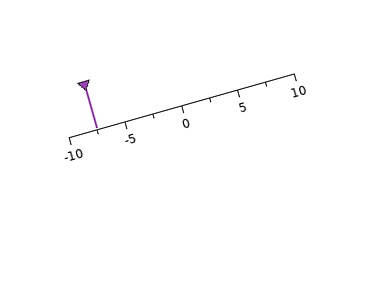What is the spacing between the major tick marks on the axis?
The major ticks are spaced 5 apart.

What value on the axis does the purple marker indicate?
The marker indicates approximately -7.5.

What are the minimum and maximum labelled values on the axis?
The axis runs from -10 to 10.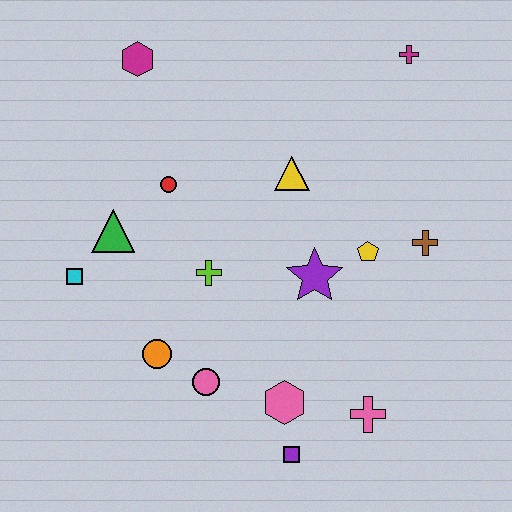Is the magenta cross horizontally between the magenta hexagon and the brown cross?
Yes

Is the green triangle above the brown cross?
Yes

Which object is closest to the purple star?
The yellow pentagon is closest to the purple star.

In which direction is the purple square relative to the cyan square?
The purple square is to the right of the cyan square.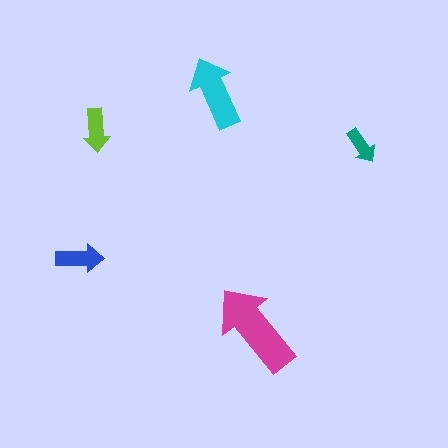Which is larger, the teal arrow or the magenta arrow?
The magenta one.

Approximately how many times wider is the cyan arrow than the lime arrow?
About 1.5 times wider.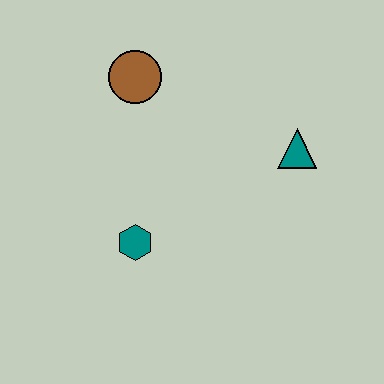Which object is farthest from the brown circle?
The teal triangle is farthest from the brown circle.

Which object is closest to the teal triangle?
The brown circle is closest to the teal triangle.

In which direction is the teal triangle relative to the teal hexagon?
The teal triangle is to the right of the teal hexagon.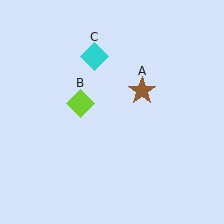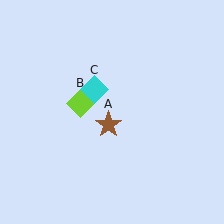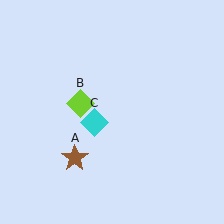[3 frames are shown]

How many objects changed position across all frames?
2 objects changed position: brown star (object A), cyan diamond (object C).